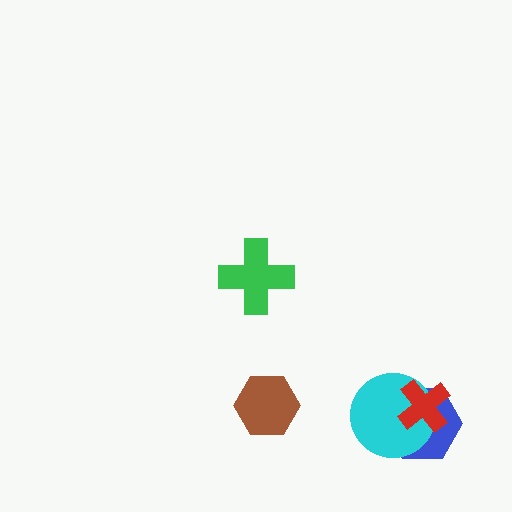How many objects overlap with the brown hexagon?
0 objects overlap with the brown hexagon.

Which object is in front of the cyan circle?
The red cross is in front of the cyan circle.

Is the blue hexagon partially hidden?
Yes, it is partially covered by another shape.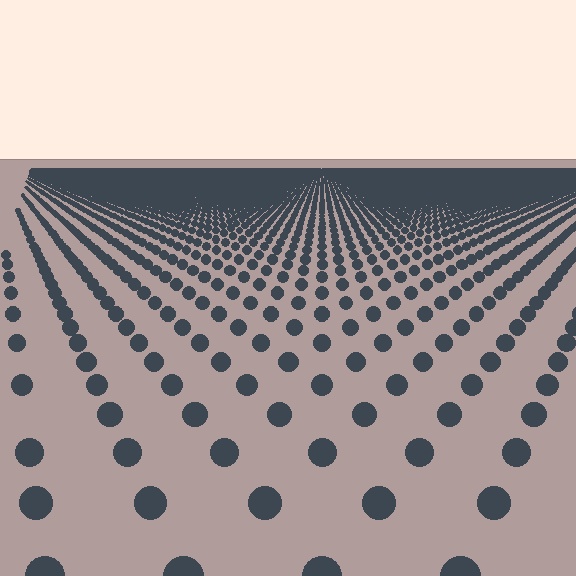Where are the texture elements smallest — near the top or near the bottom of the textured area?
Near the top.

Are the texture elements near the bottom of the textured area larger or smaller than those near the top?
Larger. Near the bottom, elements are closer to the viewer and appear at a bigger on-screen size.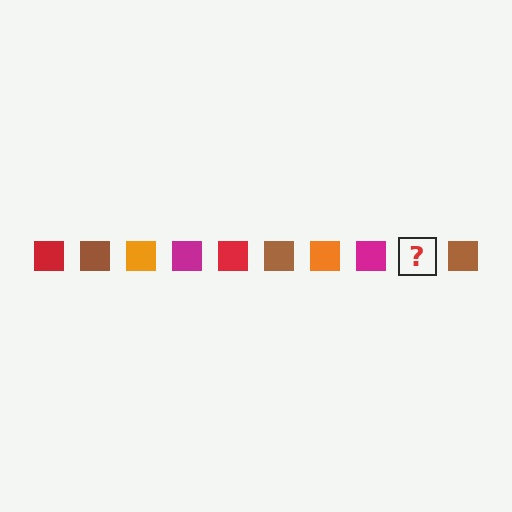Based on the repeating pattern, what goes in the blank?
The blank should be a red square.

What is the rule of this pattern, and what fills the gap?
The rule is that the pattern cycles through red, brown, orange, magenta squares. The gap should be filled with a red square.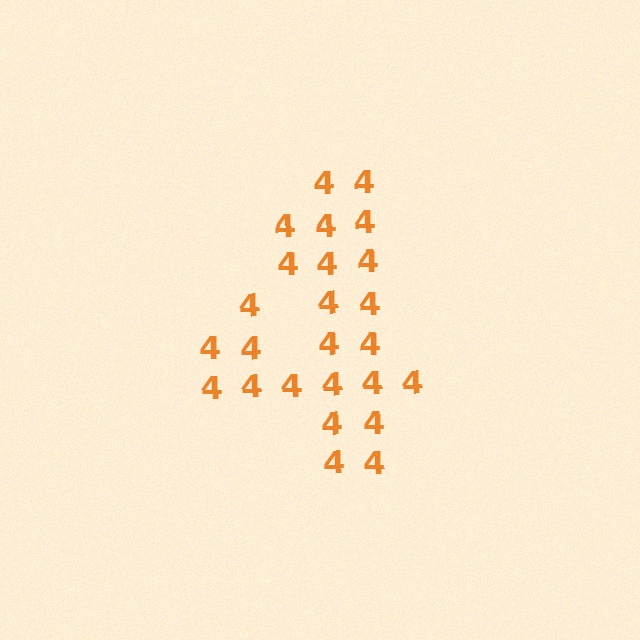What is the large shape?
The large shape is the digit 4.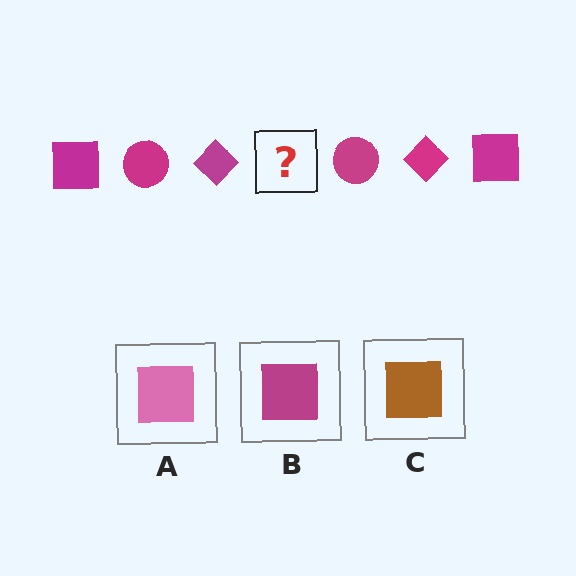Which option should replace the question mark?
Option B.